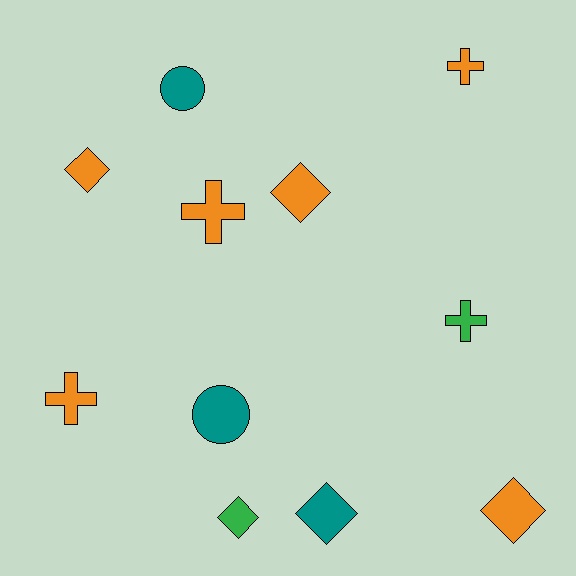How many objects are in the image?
There are 11 objects.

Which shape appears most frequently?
Diamond, with 5 objects.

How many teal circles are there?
There are 2 teal circles.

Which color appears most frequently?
Orange, with 6 objects.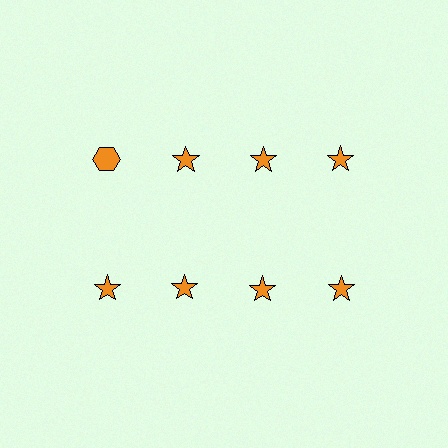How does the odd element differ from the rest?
It has a different shape: hexagon instead of star.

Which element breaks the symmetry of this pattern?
The orange hexagon in the top row, leftmost column breaks the symmetry. All other shapes are orange stars.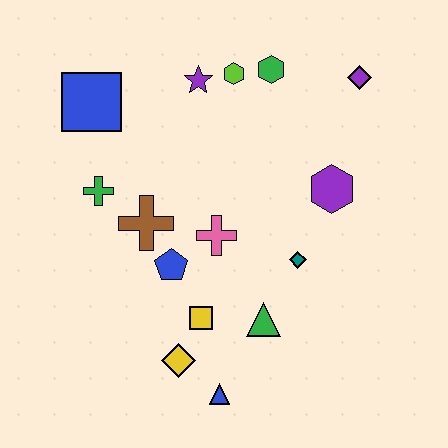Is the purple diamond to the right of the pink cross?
Yes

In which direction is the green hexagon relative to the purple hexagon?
The green hexagon is above the purple hexagon.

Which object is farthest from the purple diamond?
The blue triangle is farthest from the purple diamond.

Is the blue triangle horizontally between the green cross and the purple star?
No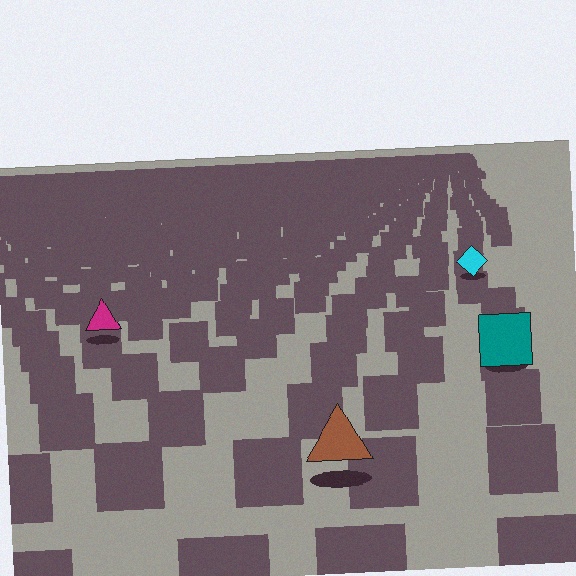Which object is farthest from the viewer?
The cyan diamond is farthest from the viewer. It appears smaller and the ground texture around it is denser.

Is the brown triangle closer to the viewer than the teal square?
Yes. The brown triangle is closer — you can tell from the texture gradient: the ground texture is coarser near it.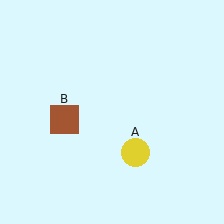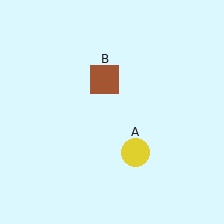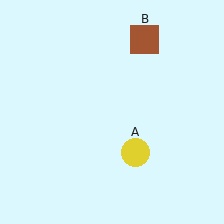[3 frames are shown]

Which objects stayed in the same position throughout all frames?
Yellow circle (object A) remained stationary.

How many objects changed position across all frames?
1 object changed position: brown square (object B).